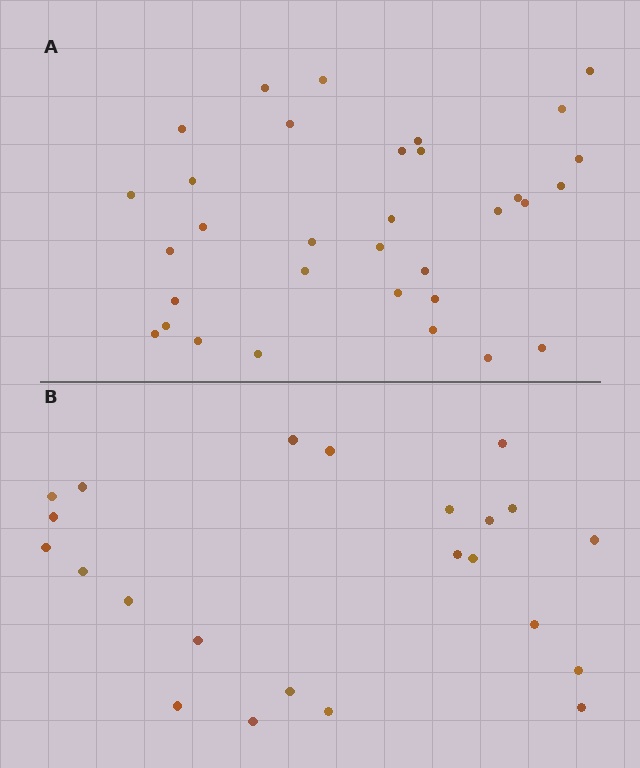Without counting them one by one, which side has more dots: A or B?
Region A (the top region) has more dots.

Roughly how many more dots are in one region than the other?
Region A has roughly 10 or so more dots than region B.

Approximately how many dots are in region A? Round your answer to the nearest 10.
About 30 dots. (The exact count is 33, which rounds to 30.)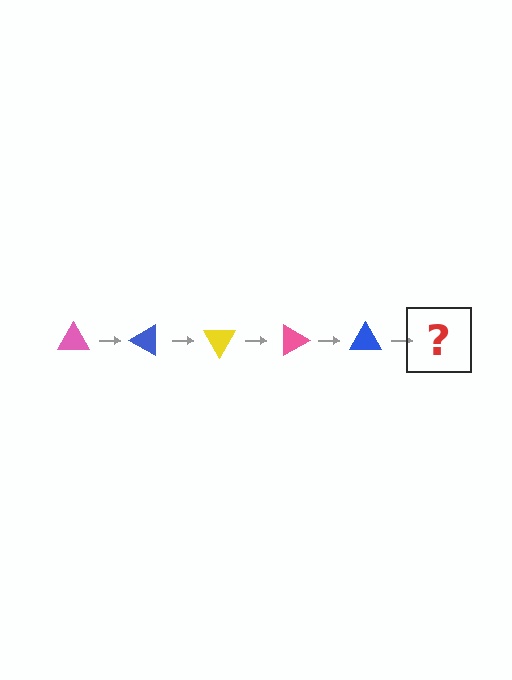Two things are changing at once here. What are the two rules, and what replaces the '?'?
The two rules are that it rotates 30 degrees each step and the color cycles through pink, blue, and yellow. The '?' should be a yellow triangle, rotated 150 degrees from the start.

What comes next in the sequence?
The next element should be a yellow triangle, rotated 150 degrees from the start.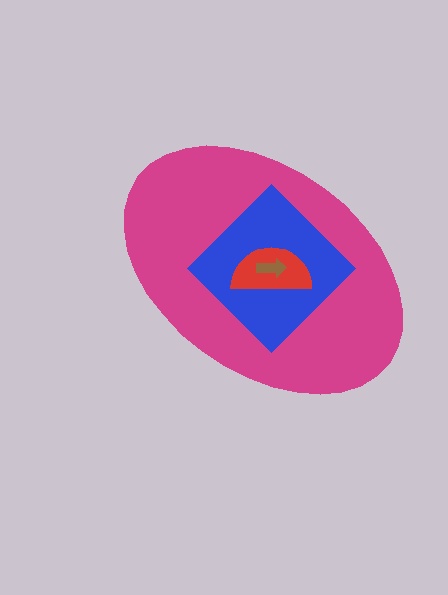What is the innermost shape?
The brown arrow.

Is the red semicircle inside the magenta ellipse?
Yes.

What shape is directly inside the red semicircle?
The brown arrow.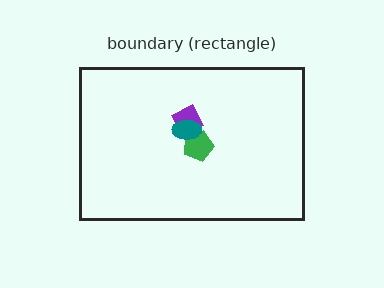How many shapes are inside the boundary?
3 inside, 0 outside.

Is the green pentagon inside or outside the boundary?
Inside.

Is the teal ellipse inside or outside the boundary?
Inside.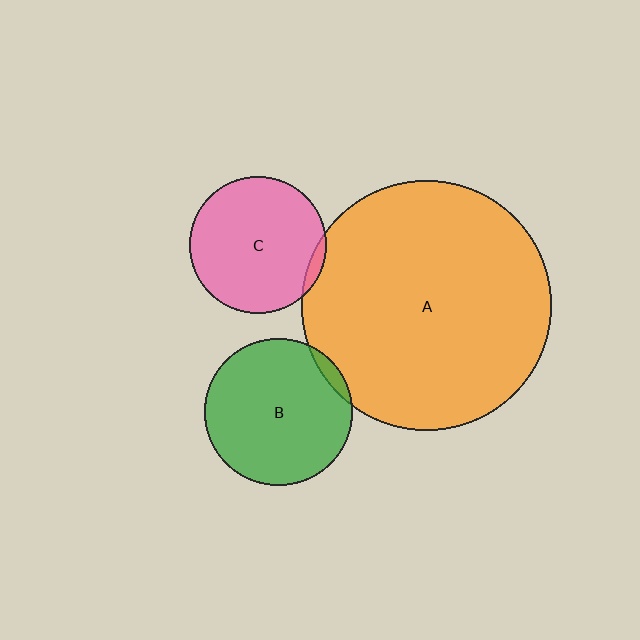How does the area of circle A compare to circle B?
Approximately 2.9 times.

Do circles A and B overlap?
Yes.